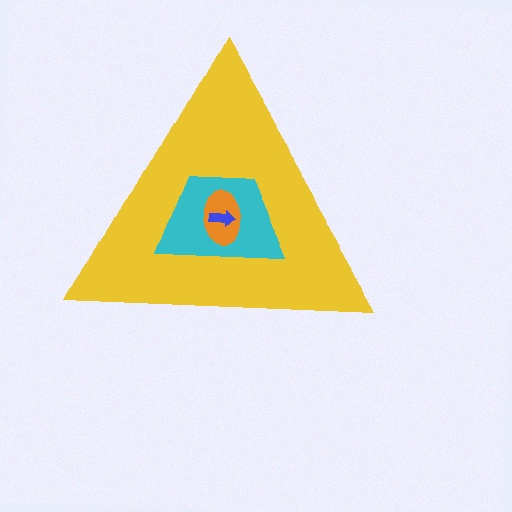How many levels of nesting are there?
4.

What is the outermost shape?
The yellow triangle.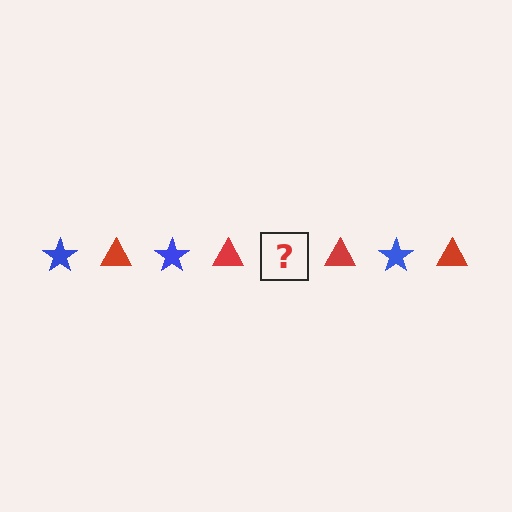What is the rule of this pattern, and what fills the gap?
The rule is that the pattern alternates between blue star and red triangle. The gap should be filled with a blue star.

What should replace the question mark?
The question mark should be replaced with a blue star.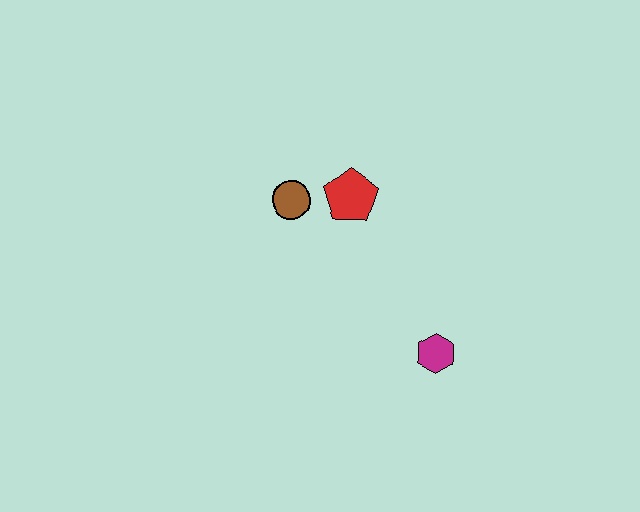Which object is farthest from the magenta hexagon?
The brown circle is farthest from the magenta hexagon.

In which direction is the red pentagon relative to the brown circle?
The red pentagon is to the right of the brown circle.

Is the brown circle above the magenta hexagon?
Yes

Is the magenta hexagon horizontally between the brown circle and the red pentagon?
No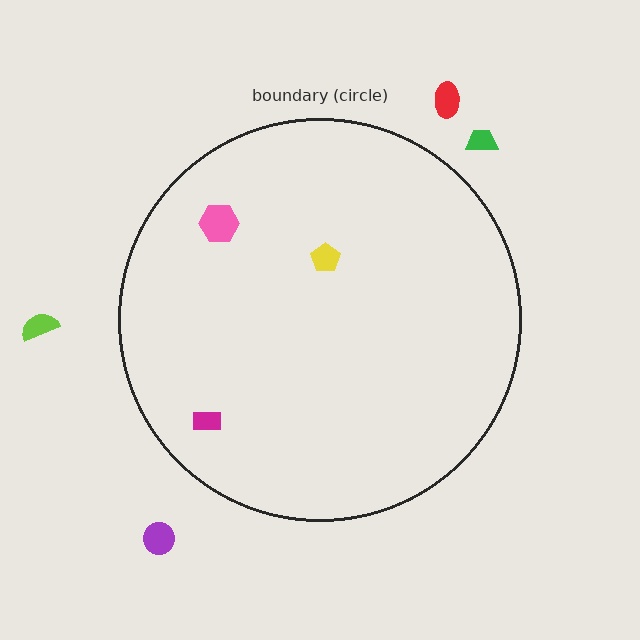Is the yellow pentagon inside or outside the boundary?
Inside.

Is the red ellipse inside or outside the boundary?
Outside.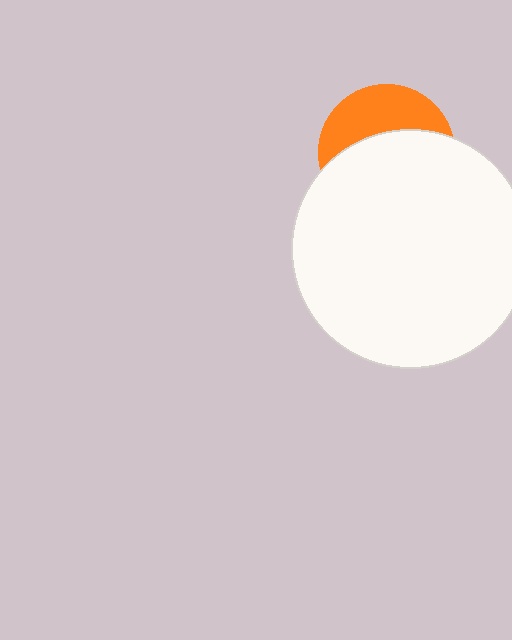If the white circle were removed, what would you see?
You would see the complete orange circle.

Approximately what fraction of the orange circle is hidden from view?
Roughly 63% of the orange circle is hidden behind the white circle.